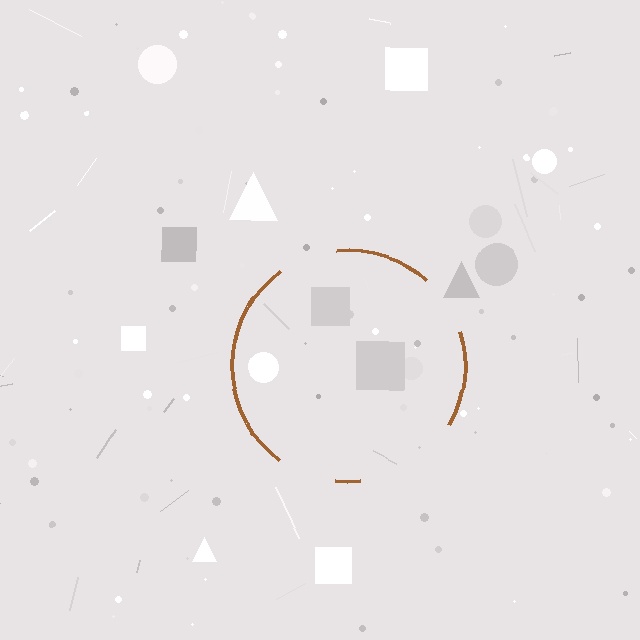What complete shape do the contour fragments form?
The contour fragments form a circle.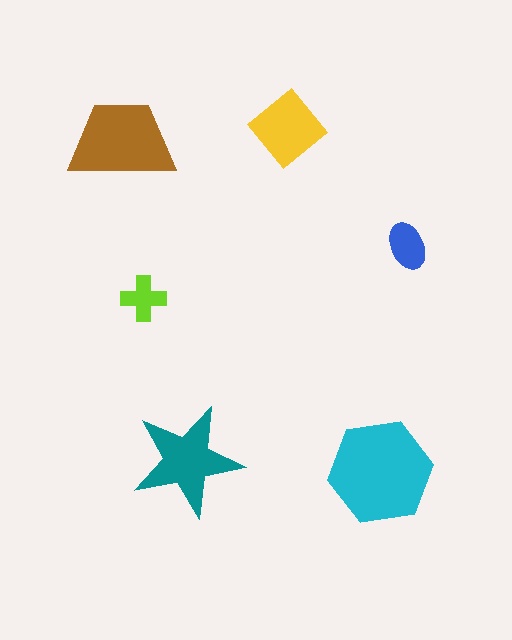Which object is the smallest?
The lime cross.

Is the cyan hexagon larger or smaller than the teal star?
Larger.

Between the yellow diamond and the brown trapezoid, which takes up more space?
The brown trapezoid.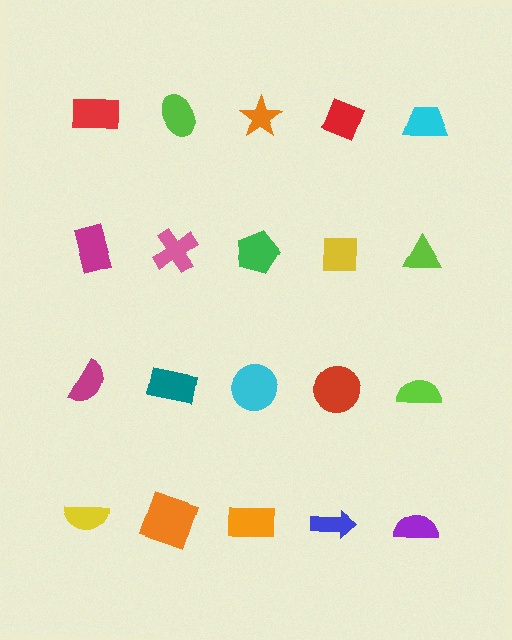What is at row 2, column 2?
A pink cross.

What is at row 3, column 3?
A cyan circle.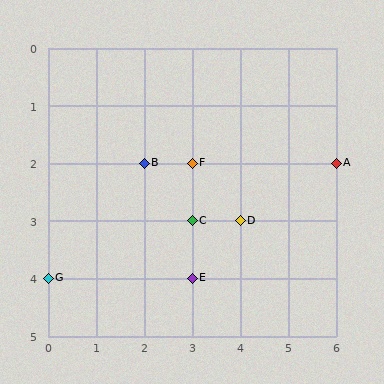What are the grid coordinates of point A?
Point A is at grid coordinates (6, 2).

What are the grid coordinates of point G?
Point G is at grid coordinates (0, 4).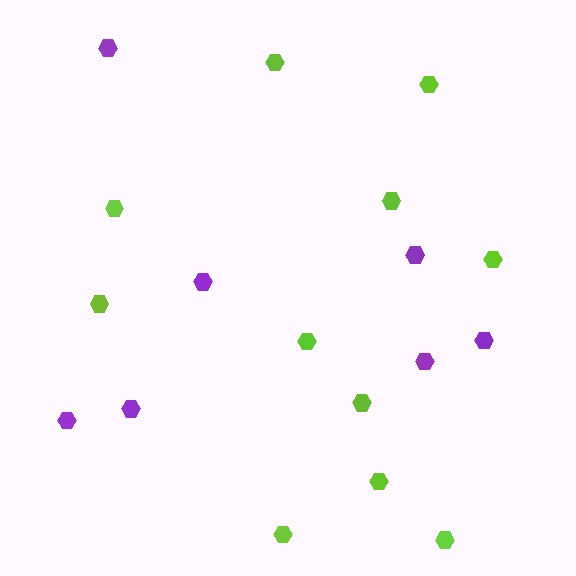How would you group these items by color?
There are 2 groups: one group of lime hexagons (11) and one group of purple hexagons (7).